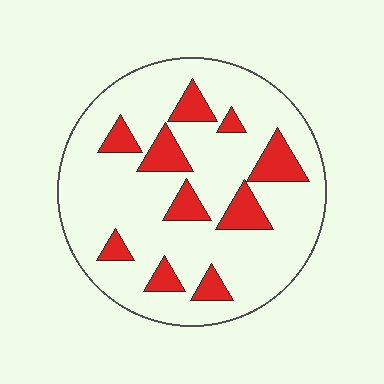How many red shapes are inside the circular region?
10.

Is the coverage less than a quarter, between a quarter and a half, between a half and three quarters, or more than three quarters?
Less than a quarter.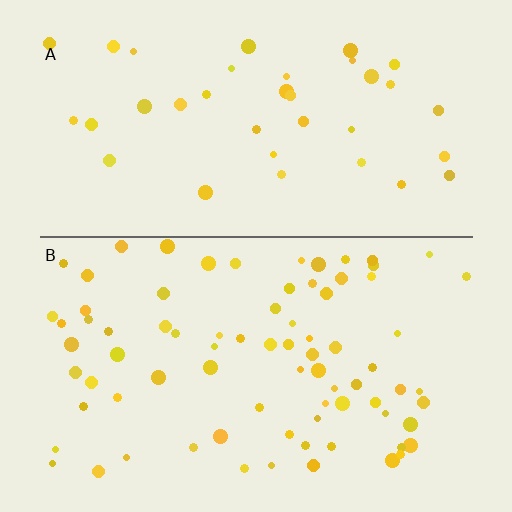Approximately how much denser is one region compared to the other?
Approximately 2.1× — region B over region A.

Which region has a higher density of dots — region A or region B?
B (the bottom).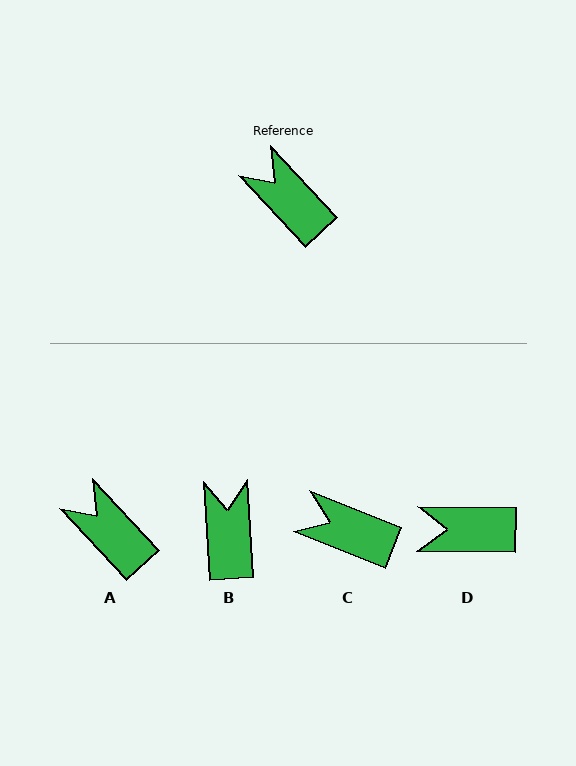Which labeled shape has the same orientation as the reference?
A.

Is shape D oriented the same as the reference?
No, it is off by about 47 degrees.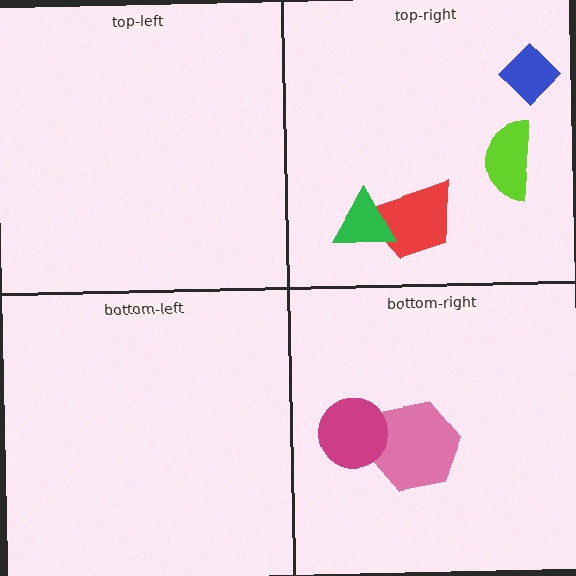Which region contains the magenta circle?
The bottom-right region.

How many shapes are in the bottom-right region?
2.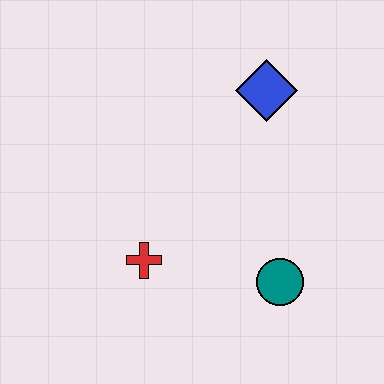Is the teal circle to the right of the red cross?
Yes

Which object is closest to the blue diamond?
The teal circle is closest to the blue diamond.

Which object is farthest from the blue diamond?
The red cross is farthest from the blue diamond.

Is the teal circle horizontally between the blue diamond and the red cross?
No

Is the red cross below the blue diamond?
Yes